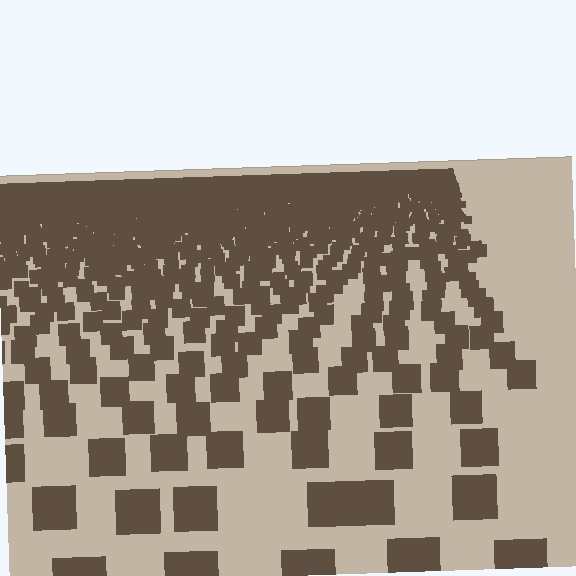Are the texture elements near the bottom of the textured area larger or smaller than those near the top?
Larger. Near the bottom, elements are closer to the viewer and appear at a bigger on-screen size.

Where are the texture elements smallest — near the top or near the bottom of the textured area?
Near the top.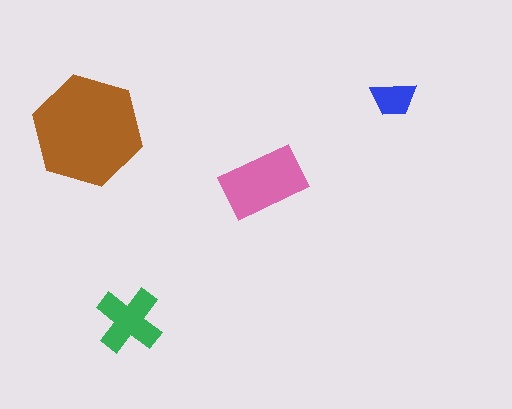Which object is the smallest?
The blue trapezoid.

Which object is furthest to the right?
The blue trapezoid is rightmost.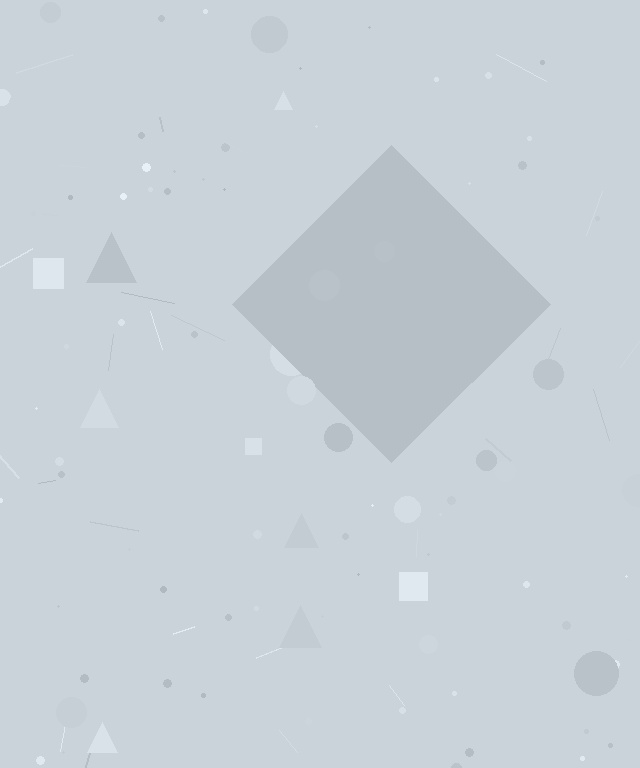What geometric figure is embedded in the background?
A diamond is embedded in the background.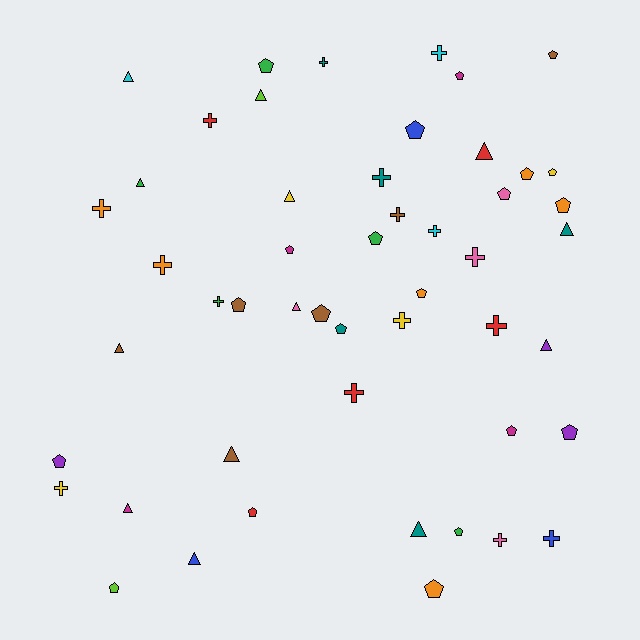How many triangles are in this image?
There are 13 triangles.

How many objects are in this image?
There are 50 objects.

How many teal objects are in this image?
There are 5 teal objects.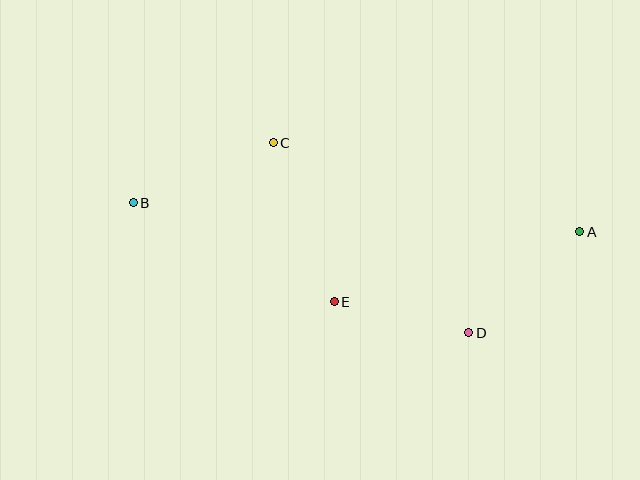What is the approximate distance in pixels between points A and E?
The distance between A and E is approximately 255 pixels.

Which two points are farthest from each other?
Points A and B are farthest from each other.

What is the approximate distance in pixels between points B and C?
The distance between B and C is approximately 152 pixels.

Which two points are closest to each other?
Points D and E are closest to each other.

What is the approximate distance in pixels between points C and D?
The distance between C and D is approximately 273 pixels.